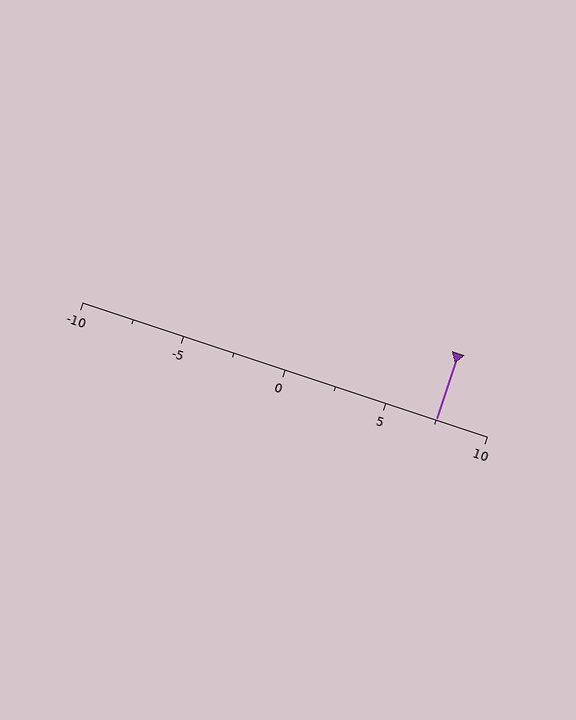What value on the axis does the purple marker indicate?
The marker indicates approximately 7.5.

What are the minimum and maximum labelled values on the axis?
The axis runs from -10 to 10.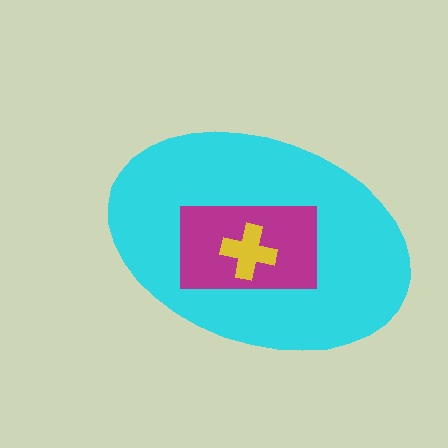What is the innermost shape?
The yellow cross.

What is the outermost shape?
The cyan ellipse.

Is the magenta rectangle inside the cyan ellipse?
Yes.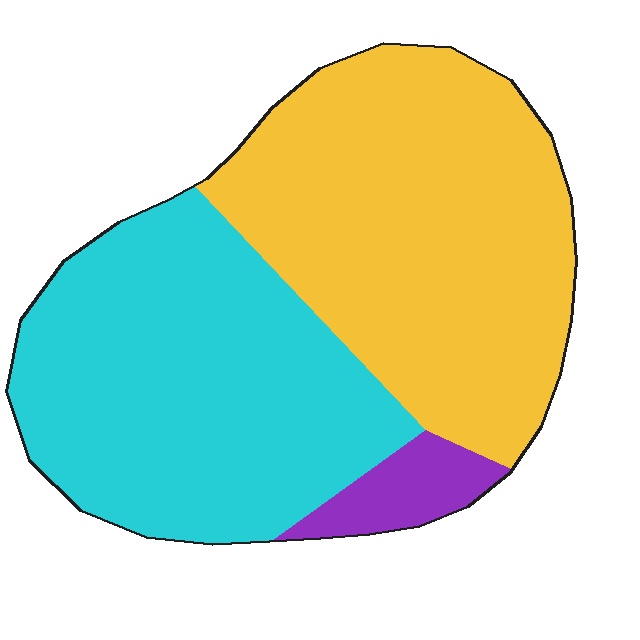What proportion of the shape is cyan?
Cyan covers 45% of the shape.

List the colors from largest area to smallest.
From largest to smallest: yellow, cyan, purple.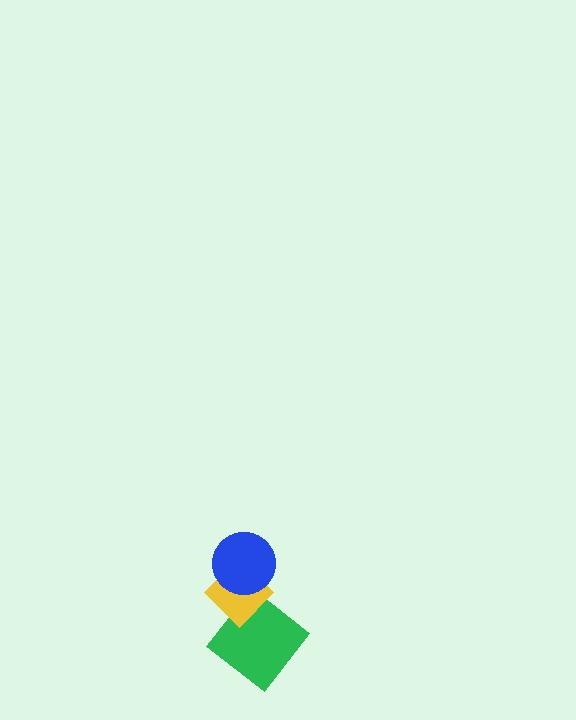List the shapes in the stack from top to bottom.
From top to bottom: the blue circle, the yellow diamond, the green diamond.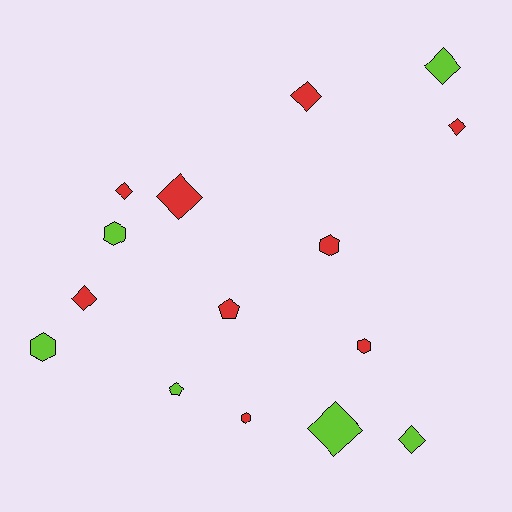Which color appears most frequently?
Red, with 9 objects.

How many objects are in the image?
There are 15 objects.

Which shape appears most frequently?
Diamond, with 8 objects.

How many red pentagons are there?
There is 1 red pentagon.